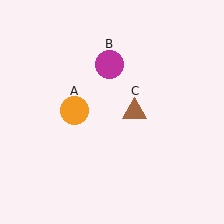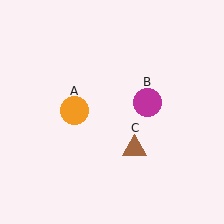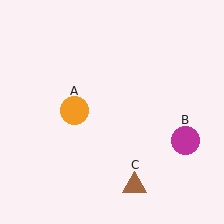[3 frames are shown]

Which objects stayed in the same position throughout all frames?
Orange circle (object A) remained stationary.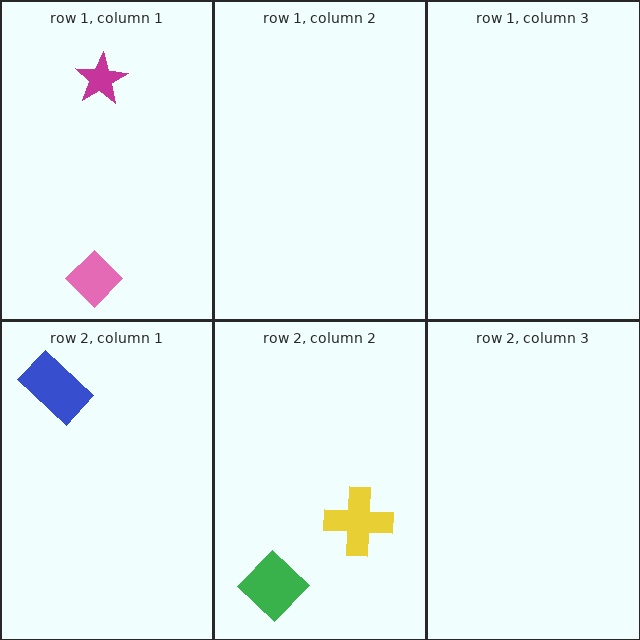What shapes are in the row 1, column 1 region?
The magenta star, the pink diamond.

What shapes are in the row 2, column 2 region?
The yellow cross, the green diamond.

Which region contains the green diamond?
The row 2, column 2 region.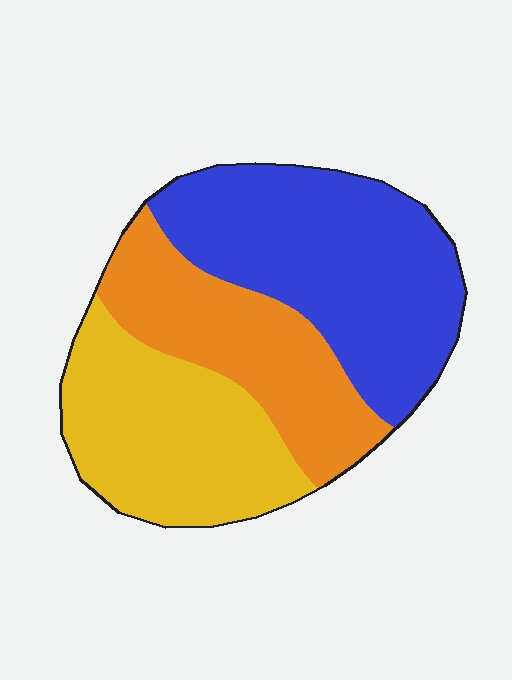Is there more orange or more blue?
Blue.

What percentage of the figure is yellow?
Yellow takes up about one third (1/3) of the figure.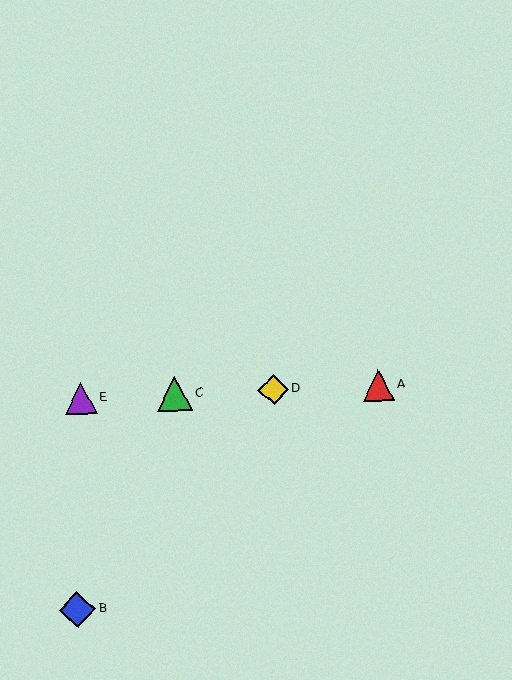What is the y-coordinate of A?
Object A is at y≈385.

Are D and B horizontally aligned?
No, D is at y≈390 and B is at y≈609.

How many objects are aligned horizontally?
4 objects (A, C, D, E) are aligned horizontally.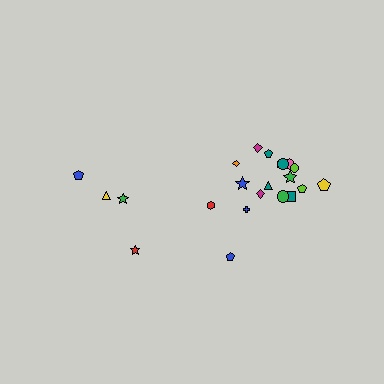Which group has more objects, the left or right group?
The right group.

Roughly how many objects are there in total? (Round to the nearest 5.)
Roughly 20 objects in total.